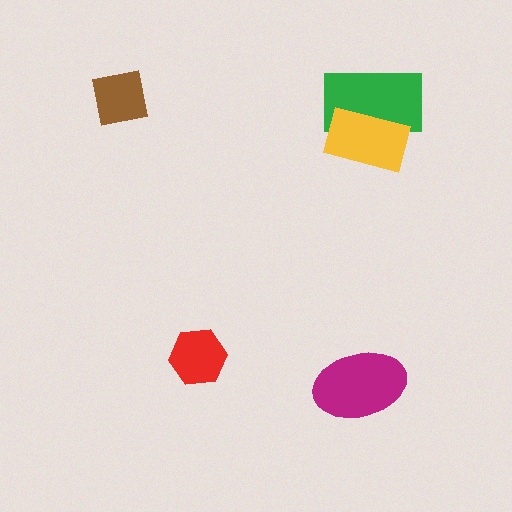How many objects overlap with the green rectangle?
1 object overlaps with the green rectangle.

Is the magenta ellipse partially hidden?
No, no other shape covers it.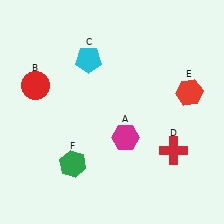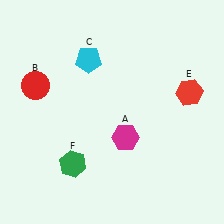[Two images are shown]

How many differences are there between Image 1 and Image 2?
There is 1 difference between the two images.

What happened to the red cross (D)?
The red cross (D) was removed in Image 2. It was in the bottom-right area of Image 1.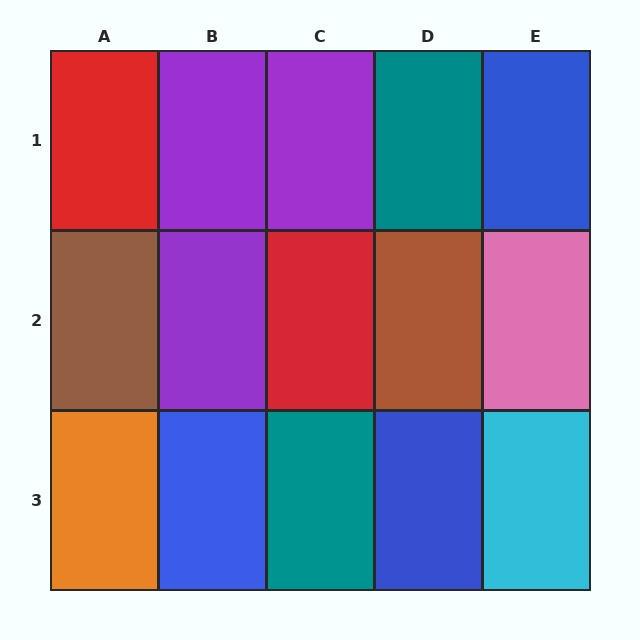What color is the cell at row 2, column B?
Purple.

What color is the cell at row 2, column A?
Brown.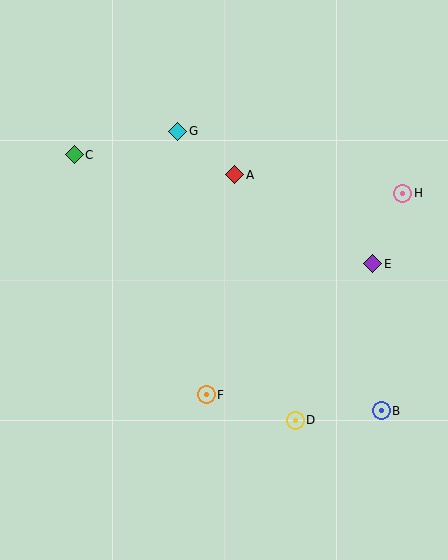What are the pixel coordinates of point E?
Point E is at (373, 264).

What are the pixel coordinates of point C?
Point C is at (74, 155).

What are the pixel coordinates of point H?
Point H is at (403, 193).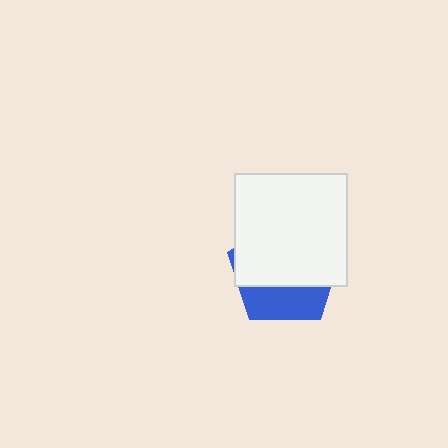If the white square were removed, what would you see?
You would see the complete blue pentagon.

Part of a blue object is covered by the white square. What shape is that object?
It is a pentagon.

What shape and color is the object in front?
The object in front is a white square.